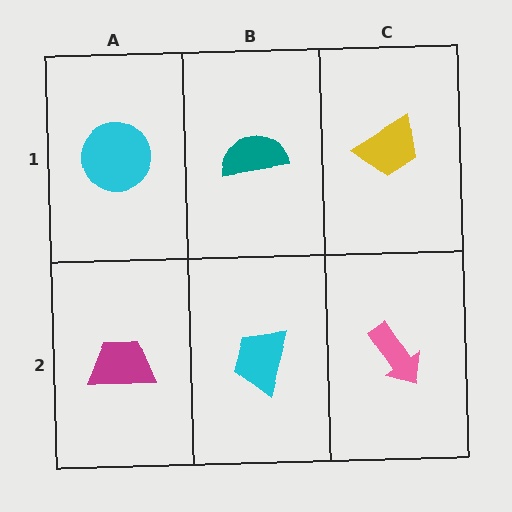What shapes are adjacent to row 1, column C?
A pink arrow (row 2, column C), a teal semicircle (row 1, column B).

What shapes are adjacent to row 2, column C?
A yellow trapezoid (row 1, column C), a cyan trapezoid (row 2, column B).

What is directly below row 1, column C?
A pink arrow.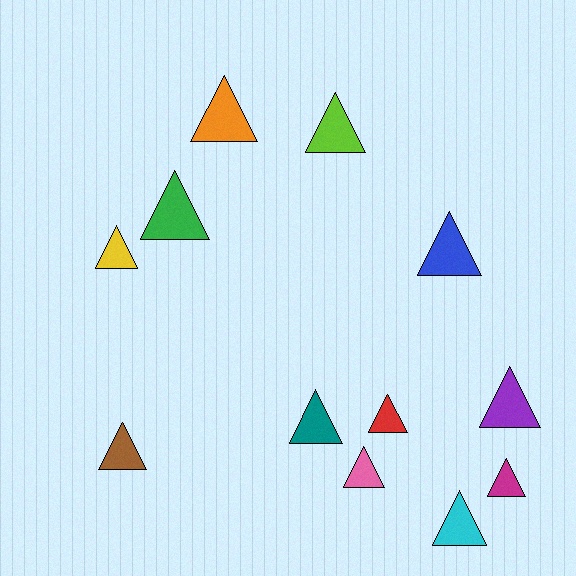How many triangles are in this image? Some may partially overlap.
There are 12 triangles.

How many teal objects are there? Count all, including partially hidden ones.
There is 1 teal object.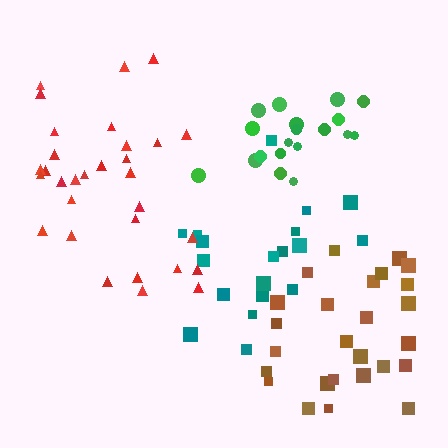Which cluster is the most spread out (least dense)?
Teal.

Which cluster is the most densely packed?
Green.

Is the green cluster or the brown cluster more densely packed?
Green.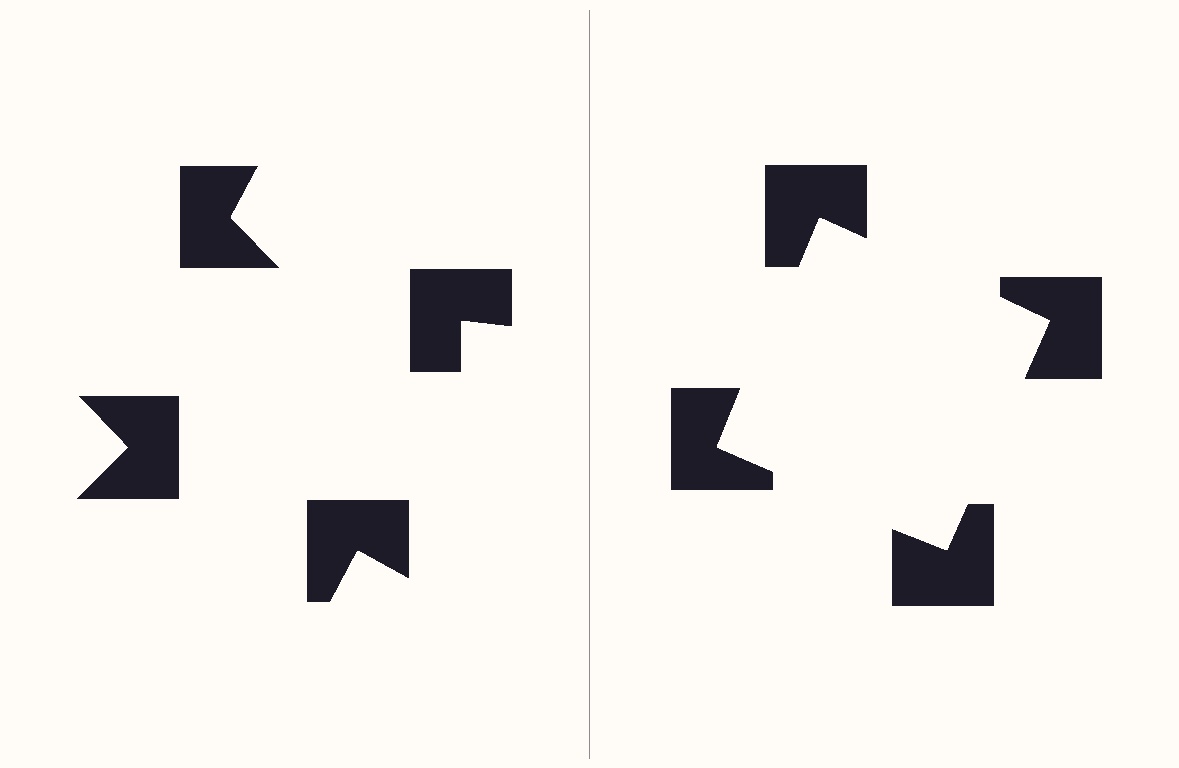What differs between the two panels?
The notched squares are positioned identically on both sides; only the wedge orientations differ. On the right they align to a square; on the left they are misaligned.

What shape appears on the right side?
An illusory square.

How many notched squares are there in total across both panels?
8 — 4 on each side.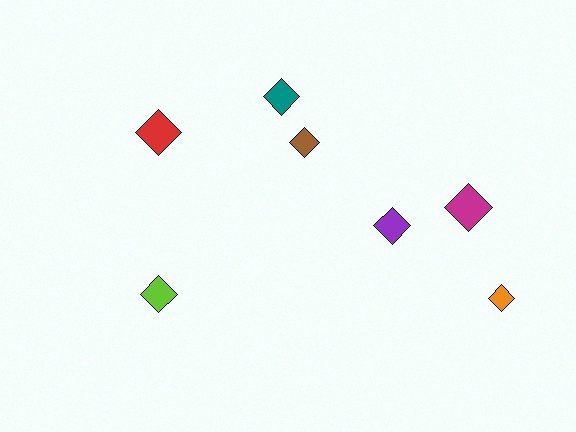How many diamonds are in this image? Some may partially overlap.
There are 7 diamonds.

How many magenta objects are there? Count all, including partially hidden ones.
There is 1 magenta object.